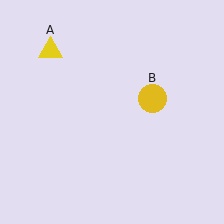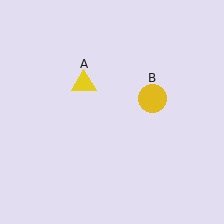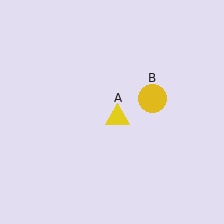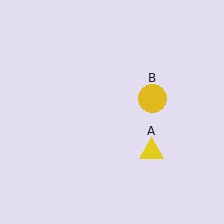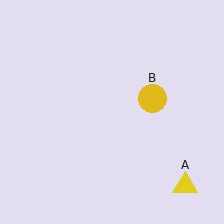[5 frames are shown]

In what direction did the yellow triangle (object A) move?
The yellow triangle (object A) moved down and to the right.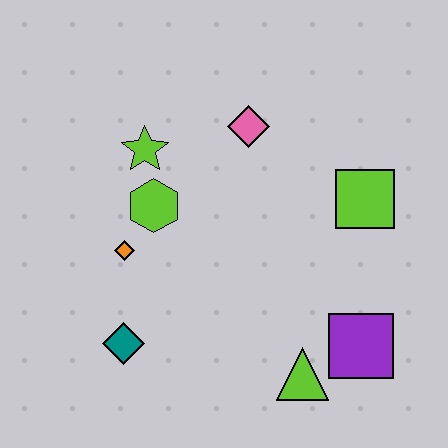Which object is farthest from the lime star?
The purple square is farthest from the lime star.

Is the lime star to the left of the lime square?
Yes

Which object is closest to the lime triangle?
The purple square is closest to the lime triangle.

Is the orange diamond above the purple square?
Yes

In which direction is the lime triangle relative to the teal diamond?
The lime triangle is to the right of the teal diamond.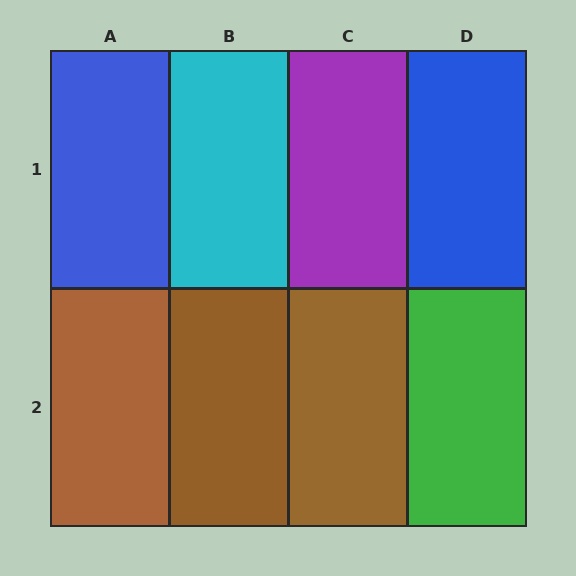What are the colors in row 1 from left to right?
Blue, cyan, purple, blue.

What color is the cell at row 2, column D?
Green.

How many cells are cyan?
1 cell is cyan.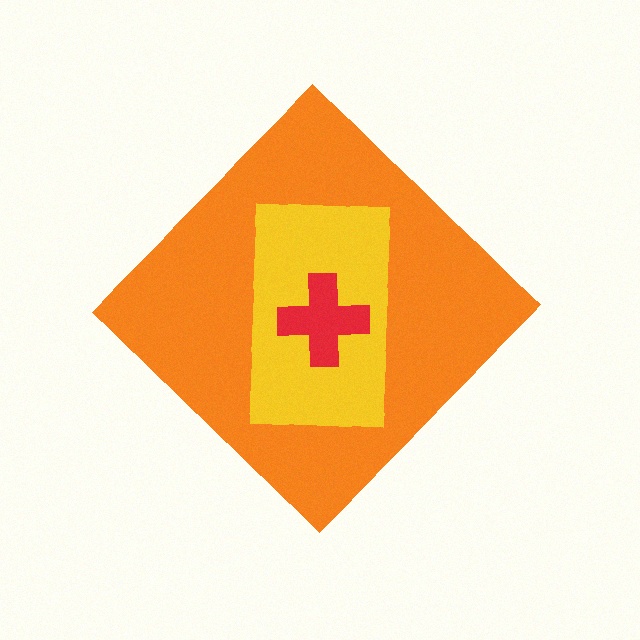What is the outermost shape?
The orange diamond.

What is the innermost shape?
The red cross.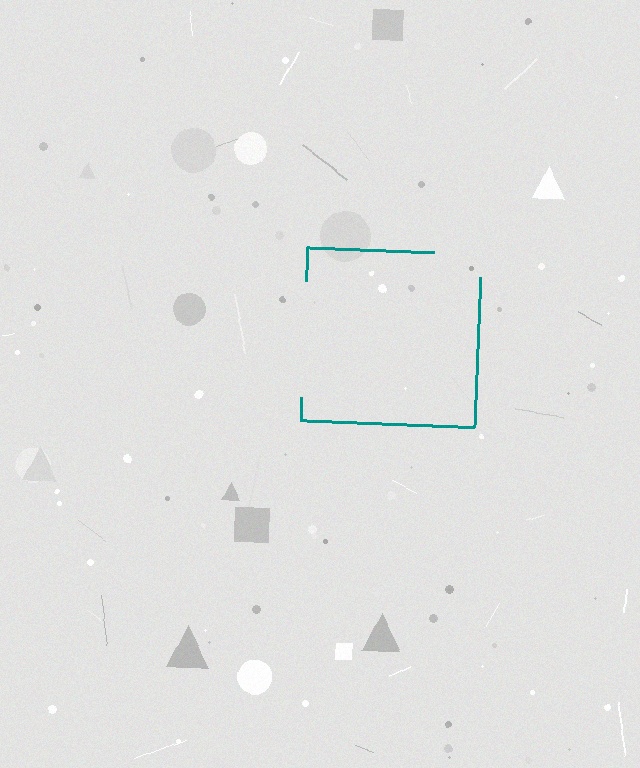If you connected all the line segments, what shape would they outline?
They would outline a square.